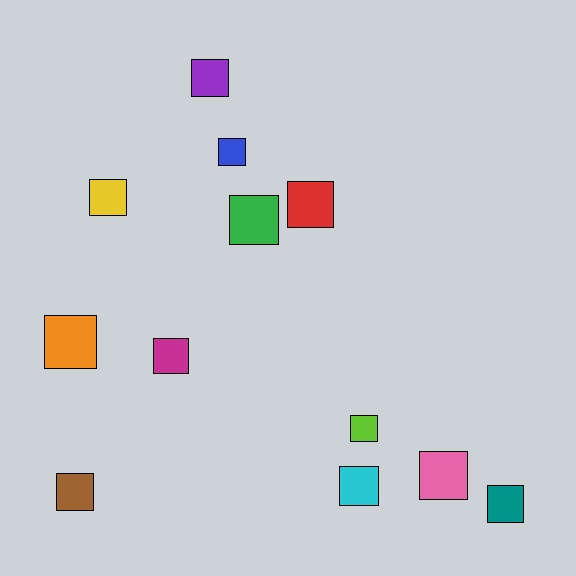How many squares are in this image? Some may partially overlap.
There are 12 squares.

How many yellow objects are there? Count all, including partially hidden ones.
There is 1 yellow object.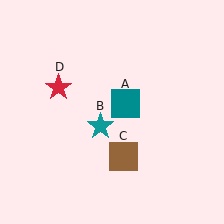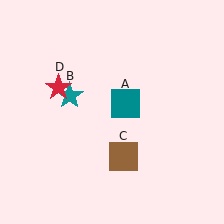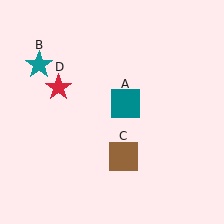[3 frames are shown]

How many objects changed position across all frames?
1 object changed position: teal star (object B).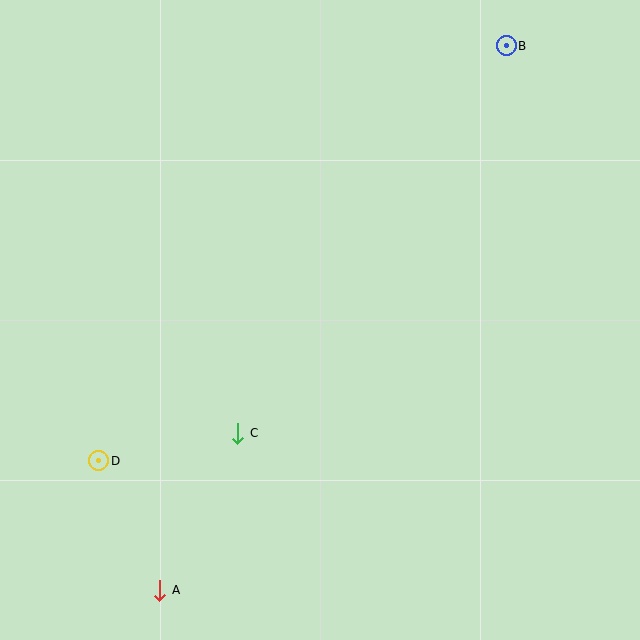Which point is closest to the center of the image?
Point C at (238, 433) is closest to the center.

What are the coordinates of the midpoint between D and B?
The midpoint between D and B is at (302, 253).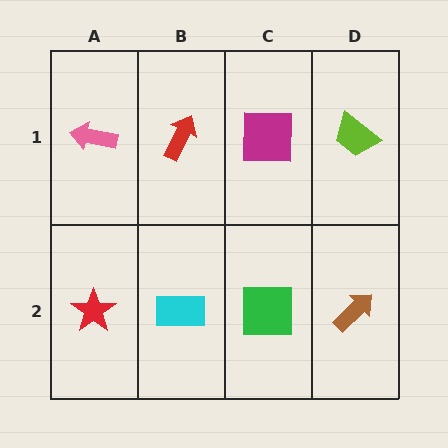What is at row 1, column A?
A pink arrow.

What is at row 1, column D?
A lime trapezoid.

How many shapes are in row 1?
4 shapes.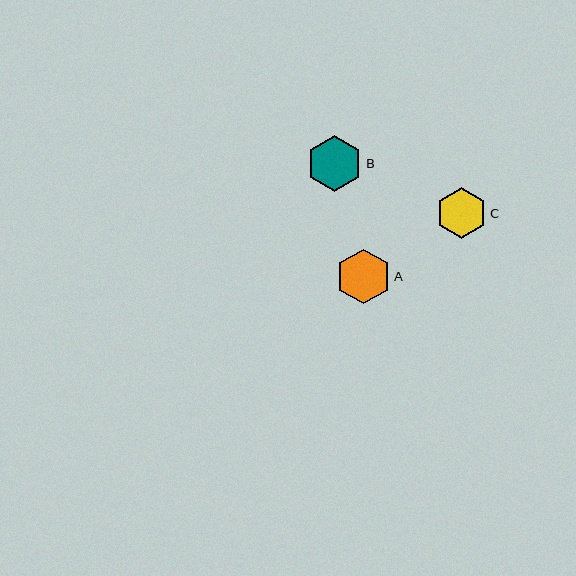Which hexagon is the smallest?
Hexagon C is the smallest with a size of approximately 51 pixels.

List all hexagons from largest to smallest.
From largest to smallest: B, A, C.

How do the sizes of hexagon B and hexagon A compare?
Hexagon B and hexagon A are approximately the same size.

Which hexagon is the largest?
Hexagon B is the largest with a size of approximately 56 pixels.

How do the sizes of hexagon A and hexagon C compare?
Hexagon A and hexagon C are approximately the same size.